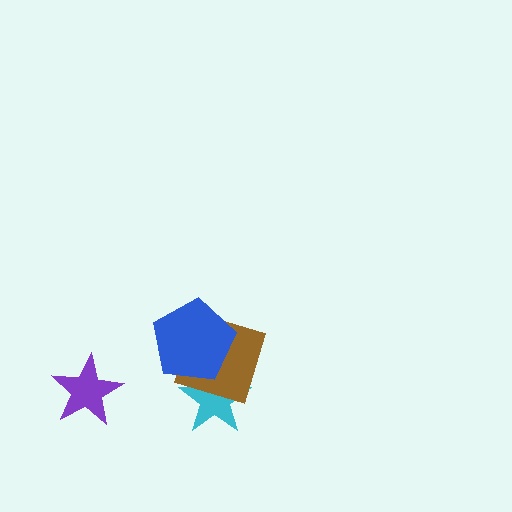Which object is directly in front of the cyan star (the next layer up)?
The brown square is directly in front of the cyan star.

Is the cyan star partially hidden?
Yes, it is partially covered by another shape.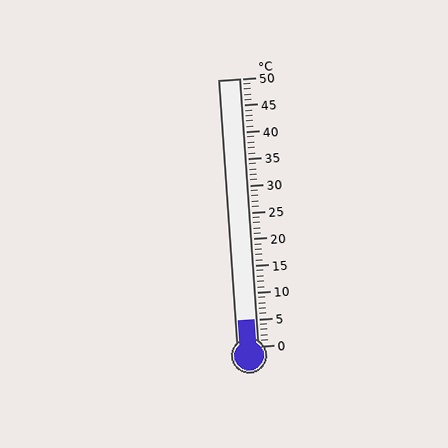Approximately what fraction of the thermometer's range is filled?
The thermometer is filled to approximately 10% of its range.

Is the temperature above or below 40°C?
The temperature is below 40°C.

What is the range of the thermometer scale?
The thermometer scale ranges from 0°C to 50°C.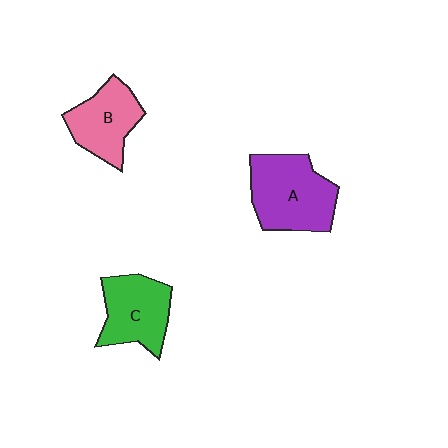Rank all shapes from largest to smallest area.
From largest to smallest: A (purple), C (green), B (pink).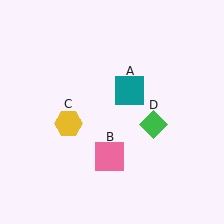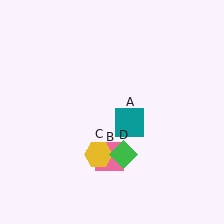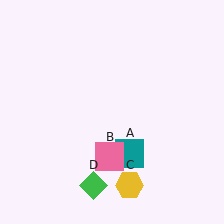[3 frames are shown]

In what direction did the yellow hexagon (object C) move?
The yellow hexagon (object C) moved down and to the right.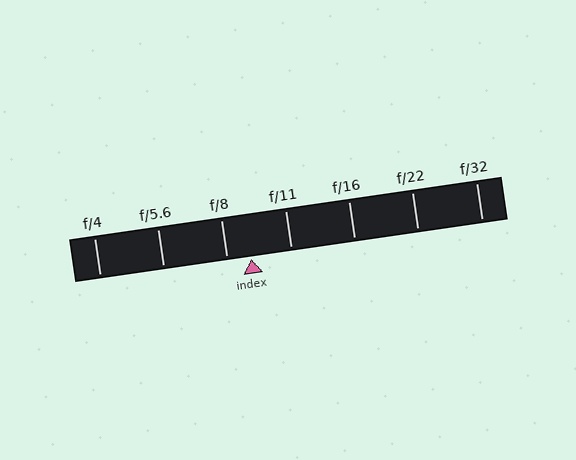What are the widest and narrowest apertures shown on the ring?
The widest aperture shown is f/4 and the narrowest is f/32.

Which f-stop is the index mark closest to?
The index mark is closest to f/8.